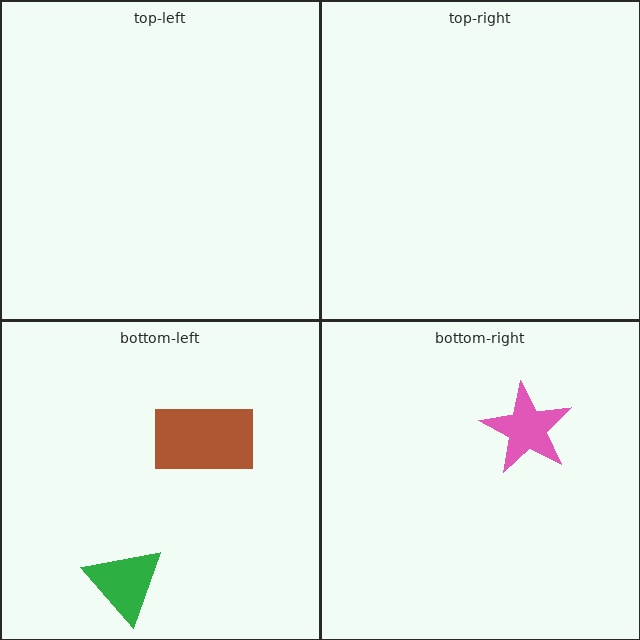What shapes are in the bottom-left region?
The brown rectangle, the green triangle.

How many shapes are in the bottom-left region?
2.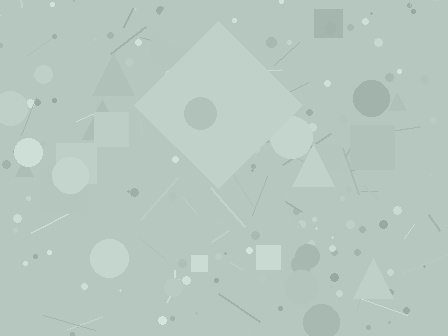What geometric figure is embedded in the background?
A diamond is embedded in the background.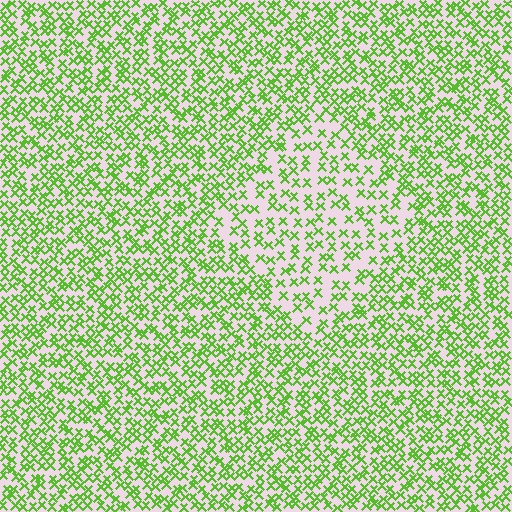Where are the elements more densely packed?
The elements are more densely packed outside the diamond boundary.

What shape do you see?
I see a diamond.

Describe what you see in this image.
The image contains small lime elements arranged at two different densities. A diamond-shaped region is visible where the elements are less densely packed than the surrounding area.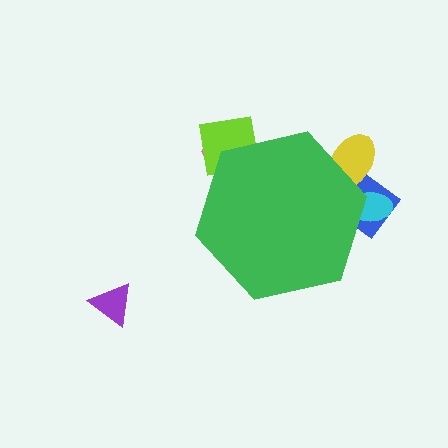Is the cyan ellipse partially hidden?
Yes, the cyan ellipse is partially hidden behind the green hexagon.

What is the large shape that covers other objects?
A green hexagon.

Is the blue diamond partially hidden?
Yes, the blue diamond is partially hidden behind the green hexagon.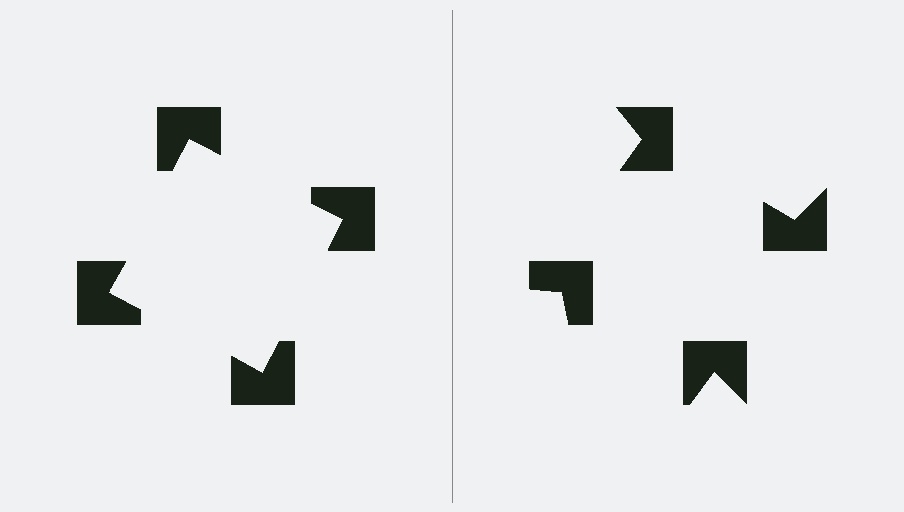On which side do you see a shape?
An illusory square appears on the left side. On the right side the wedge cuts are rotated, so no coherent shape forms.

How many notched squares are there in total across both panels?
8 — 4 on each side.